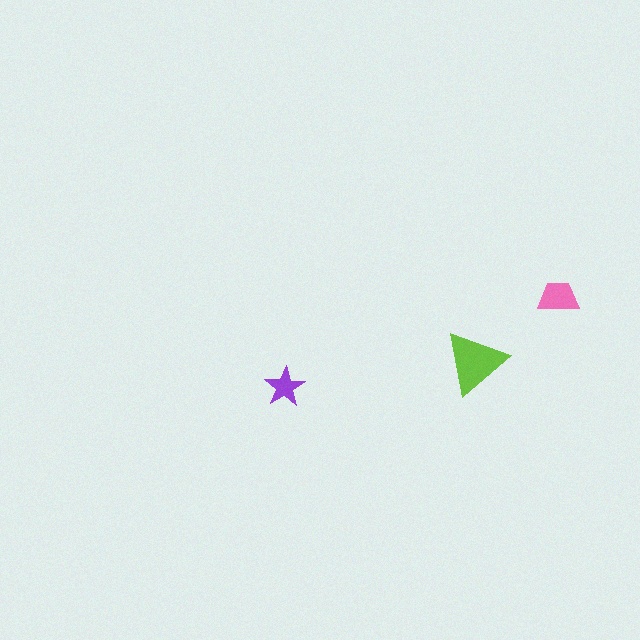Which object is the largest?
The lime triangle.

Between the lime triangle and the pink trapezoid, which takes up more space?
The lime triangle.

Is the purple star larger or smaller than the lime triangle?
Smaller.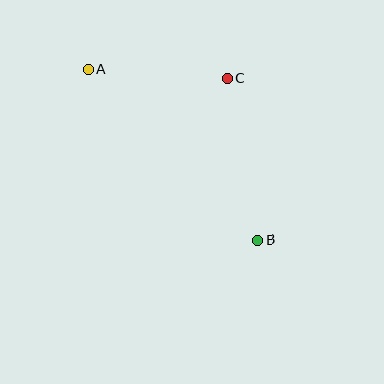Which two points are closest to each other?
Points A and C are closest to each other.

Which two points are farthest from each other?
Points A and B are farthest from each other.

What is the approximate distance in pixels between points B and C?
The distance between B and C is approximately 164 pixels.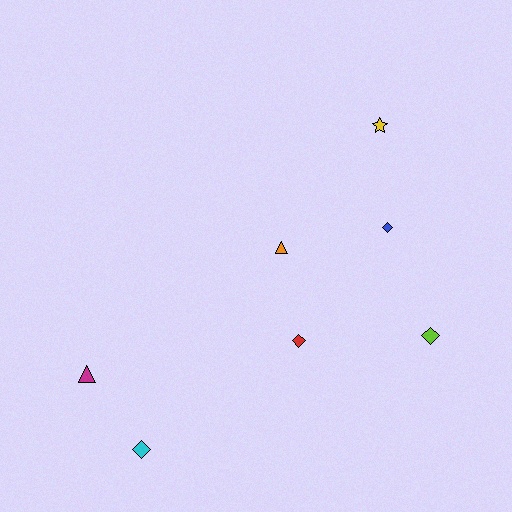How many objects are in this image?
There are 7 objects.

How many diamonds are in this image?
There are 4 diamonds.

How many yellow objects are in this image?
There is 1 yellow object.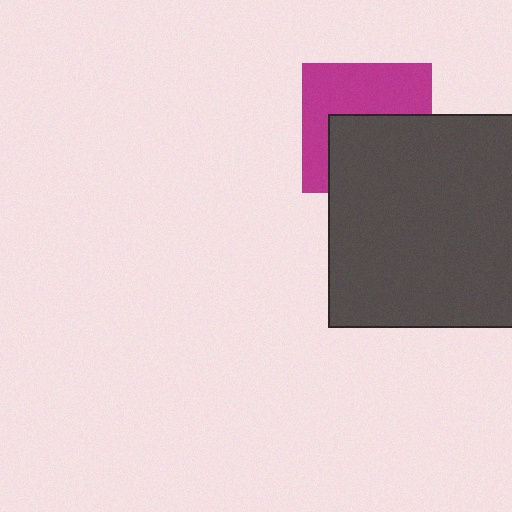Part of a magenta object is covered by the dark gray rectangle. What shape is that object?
It is a square.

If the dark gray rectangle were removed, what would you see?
You would see the complete magenta square.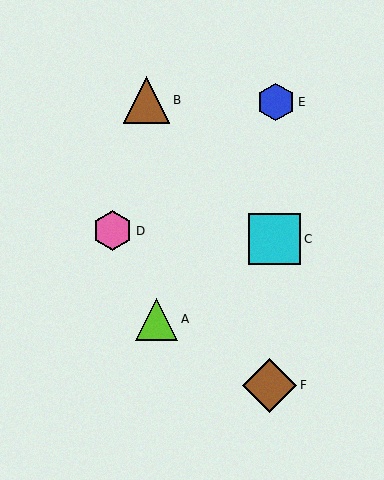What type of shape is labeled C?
Shape C is a cyan square.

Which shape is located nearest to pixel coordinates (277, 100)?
The blue hexagon (labeled E) at (276, 102) is nearest to that location.